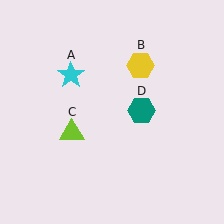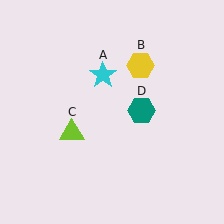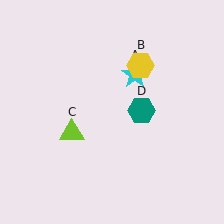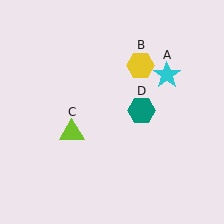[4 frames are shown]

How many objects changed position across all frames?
1 object changed position: cyan star (object A).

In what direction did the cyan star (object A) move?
The cyan star (object A) moved right.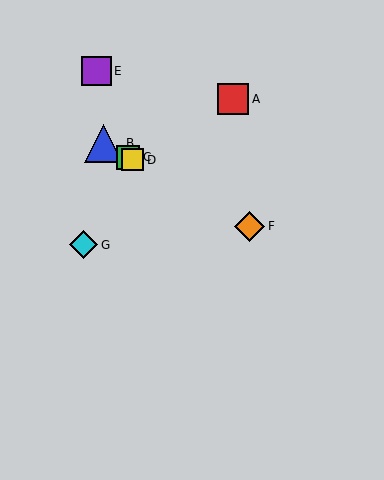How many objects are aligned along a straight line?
4 objects (B, C, D, F) are aligned along a straight line.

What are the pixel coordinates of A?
Object A is at (233, 99).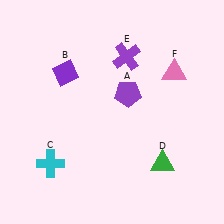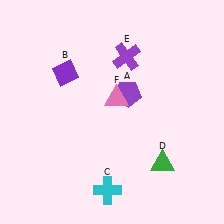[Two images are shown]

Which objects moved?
The objects that moved are: the cyan cross (C), the pink triangle (F).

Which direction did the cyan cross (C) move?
The cyan cross (C) moved right.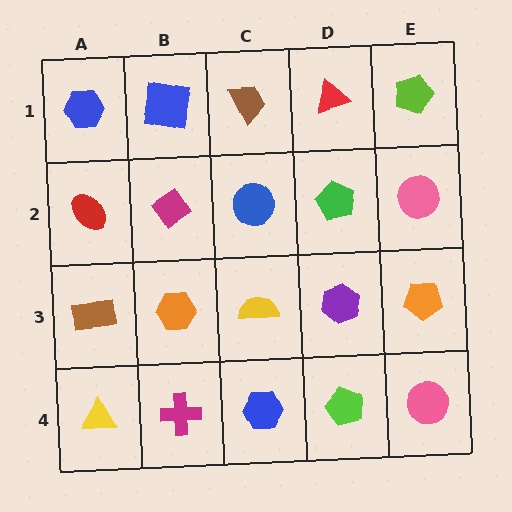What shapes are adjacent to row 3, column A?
A red ellipse (row 2, column A), a yellow triangle (row 4, column A), an orange hexagon (row 3, column B).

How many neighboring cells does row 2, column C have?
4.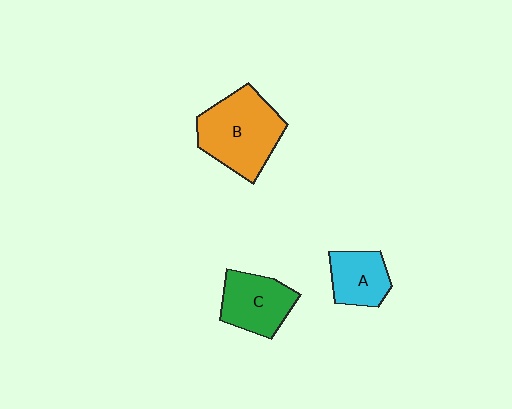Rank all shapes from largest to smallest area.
From largest to smallest: B (orange), C (green), A (cyan).